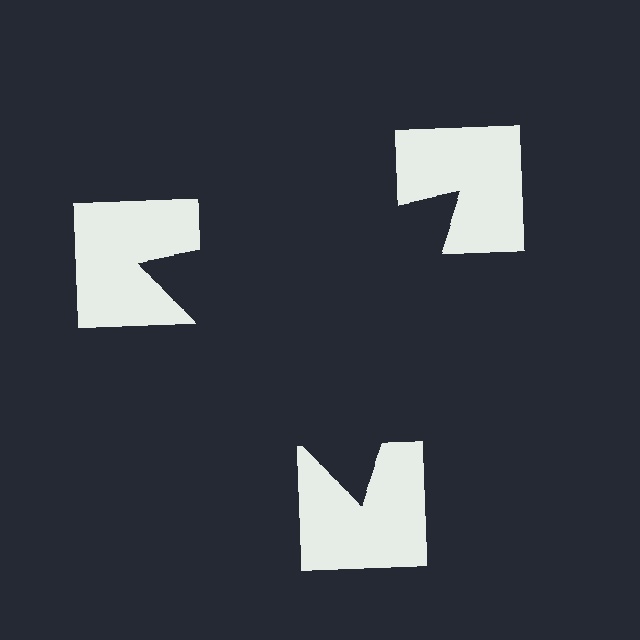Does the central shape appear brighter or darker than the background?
It typically appears slightly darker than the background, even though no actual brightness change is drawn.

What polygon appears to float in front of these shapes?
An illusory triangle — its edges are inferred from the aligned wedge cuts in the notched squares, not physically drawn.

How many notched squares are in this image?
There are 3 — one at each vertex of the illusory triangle.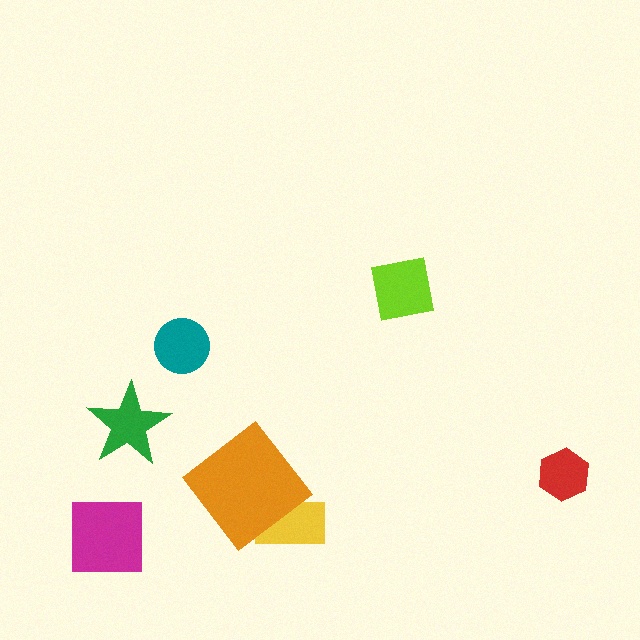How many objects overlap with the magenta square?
0 objects overlap with the magenta square.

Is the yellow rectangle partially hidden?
Yes, it is partially covered by another shape.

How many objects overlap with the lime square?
0 objects overlap with the lime square.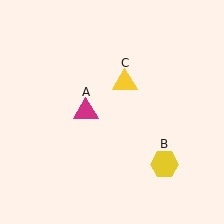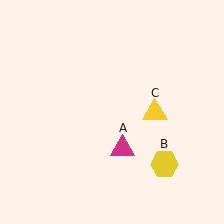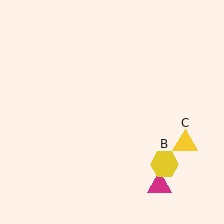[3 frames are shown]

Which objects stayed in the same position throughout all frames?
Yellow hexagon (object B) remained stationary.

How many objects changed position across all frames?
2 objects changed position: magenta triangle (object A), yellow triangle (object C).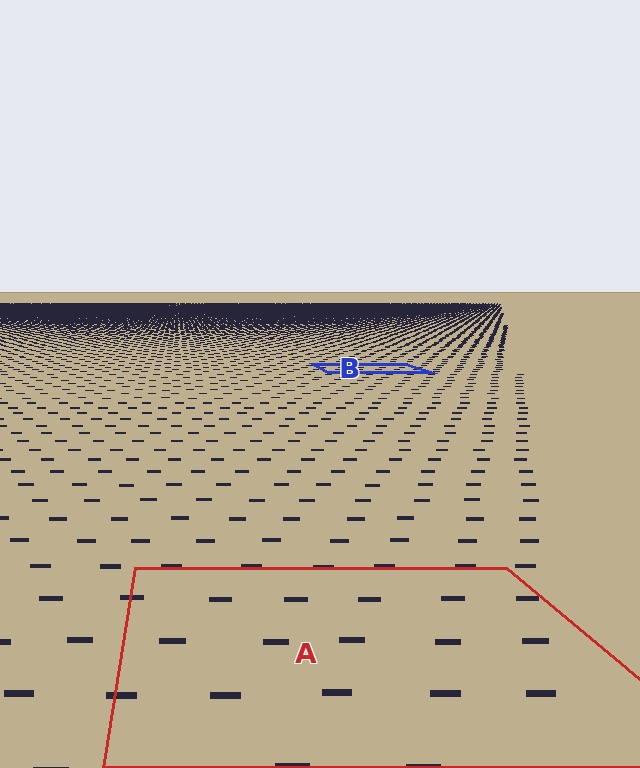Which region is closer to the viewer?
Region A is closer. The texture elements there are larger and more spread out.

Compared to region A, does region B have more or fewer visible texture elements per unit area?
Region B has more texture elements per unit area — they are packed more densely because it is farther away.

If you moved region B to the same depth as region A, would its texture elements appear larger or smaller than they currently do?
They would appear larger. At a closer depth, the same texture elements are projected at a bigger on-screen size.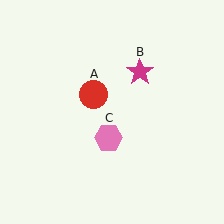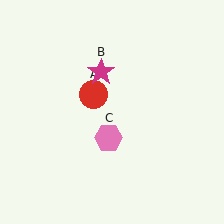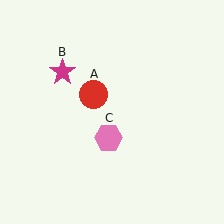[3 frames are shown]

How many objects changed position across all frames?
1 object changed position: magenta star (object B).